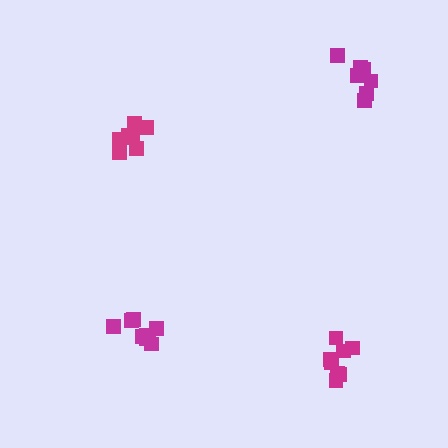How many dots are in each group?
Group 1: 7 dots, Group 2: 7 dots, Group 3: 10 dots, Group 4: 8 dots (32 total).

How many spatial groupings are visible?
There are 4 spatial groupings.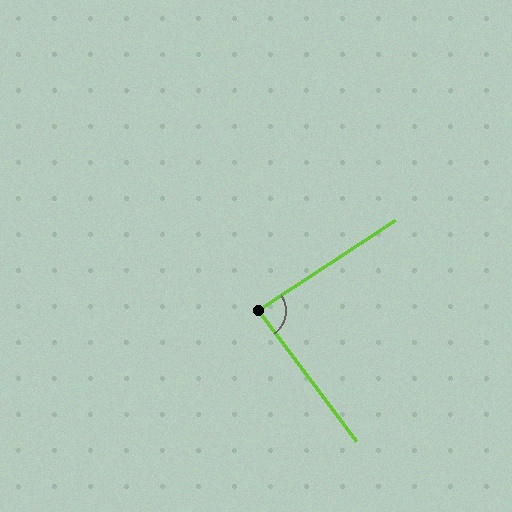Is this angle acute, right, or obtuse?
It is approximately a right angle.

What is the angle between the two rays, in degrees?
Approximately 86 degrees.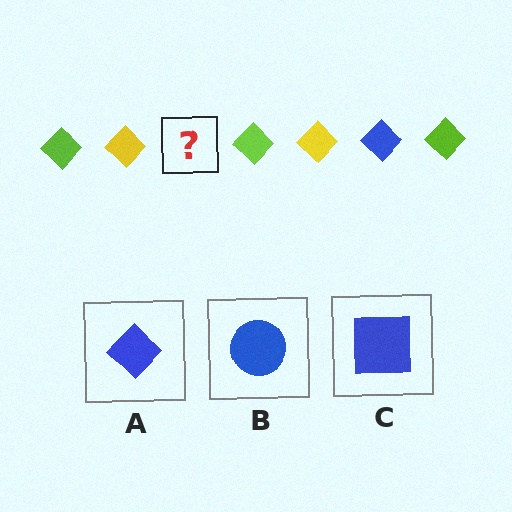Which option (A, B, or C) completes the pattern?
A.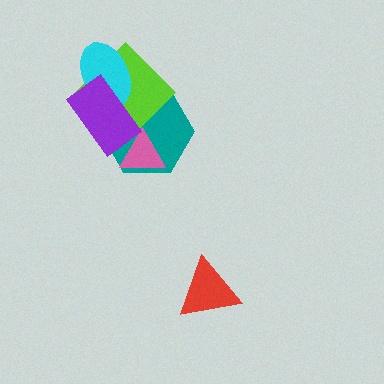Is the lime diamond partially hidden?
Yes, it is partially covered by another shape.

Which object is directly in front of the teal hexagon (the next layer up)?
The lime diamond is directly in front of the teal hexagon.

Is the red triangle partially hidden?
No, no other shape covers it.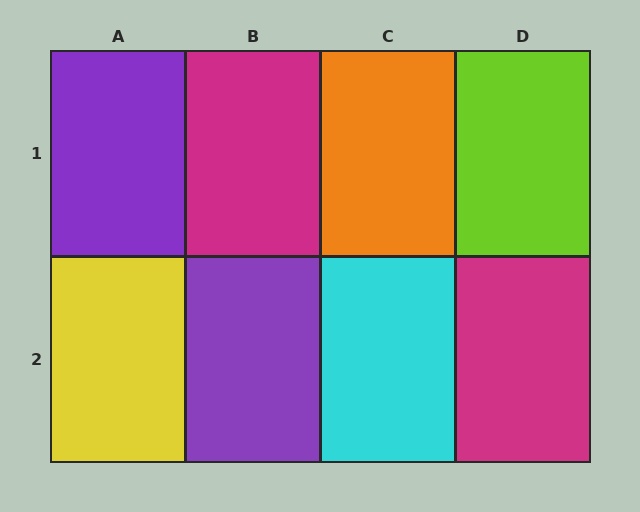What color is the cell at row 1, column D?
Lime.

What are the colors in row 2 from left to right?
Yellow, purple, cyan, magenta.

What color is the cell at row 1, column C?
Orange.